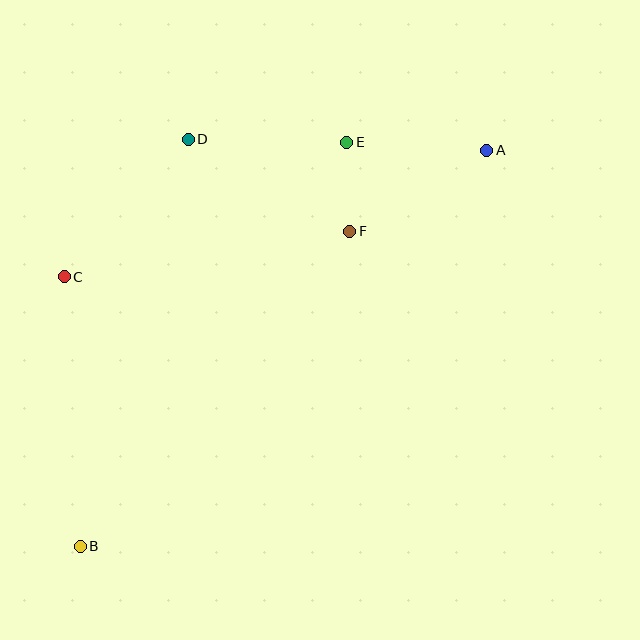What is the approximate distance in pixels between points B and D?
The distance between B and D is approximately 421 pixels.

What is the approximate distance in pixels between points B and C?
The distance between B and C is approximately 270 pixels.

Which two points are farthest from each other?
Points A and B are farthest from each other.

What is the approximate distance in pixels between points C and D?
The distance between C and D is approximately 185 pixels.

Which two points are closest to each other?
Points E and F are closest to each other.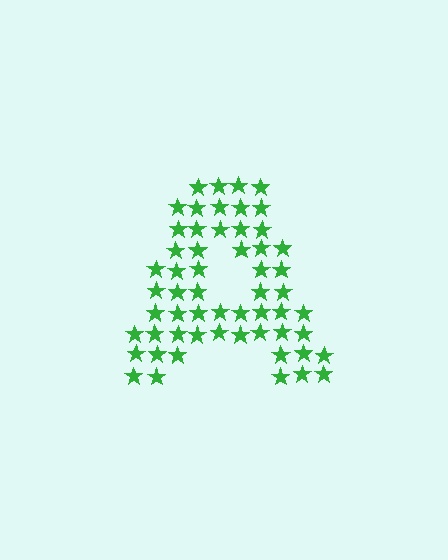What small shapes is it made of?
It is made of small stars.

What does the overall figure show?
The overall figure shows the letter A.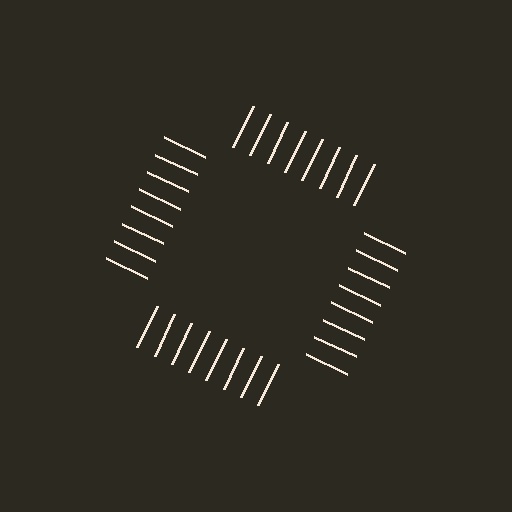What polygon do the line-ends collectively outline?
An illusory square — the line segments terminate on its edges but no continuous stroke is drawn.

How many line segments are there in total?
32 — 8 along each of the 4 edges.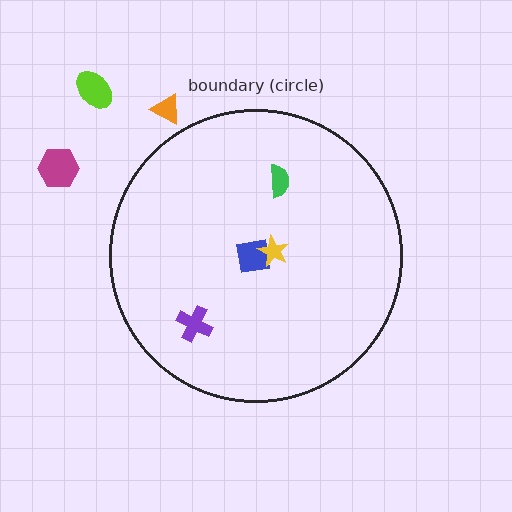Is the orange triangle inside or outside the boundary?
Outside.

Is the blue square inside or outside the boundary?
Inside.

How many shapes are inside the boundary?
4 inside, 3 outside.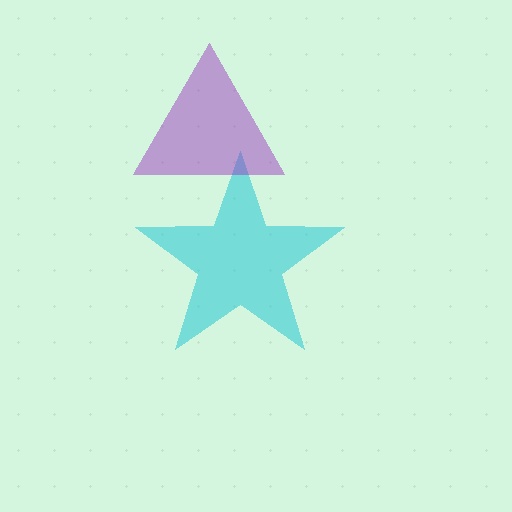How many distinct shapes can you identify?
There are 2 distinct shapes: a cyan star, a purple triangle.